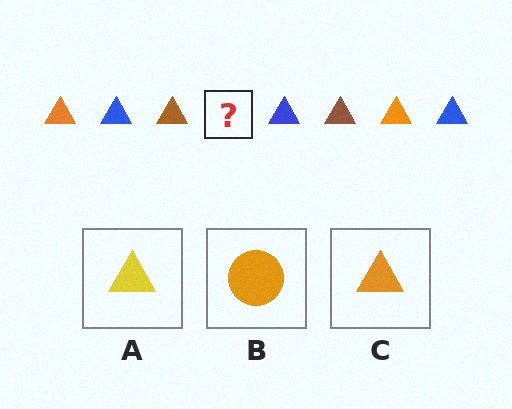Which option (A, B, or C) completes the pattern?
C.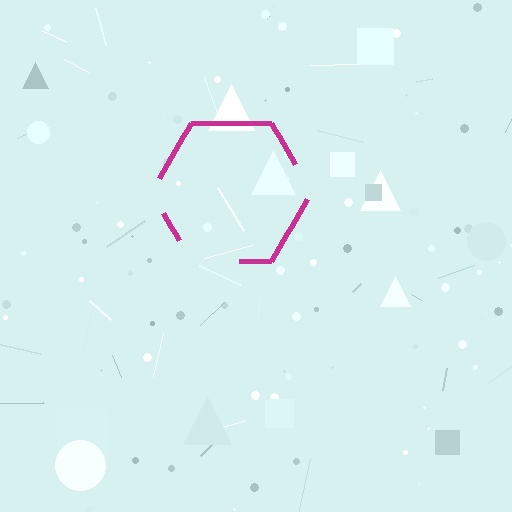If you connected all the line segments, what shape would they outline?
They would outline a hexagon.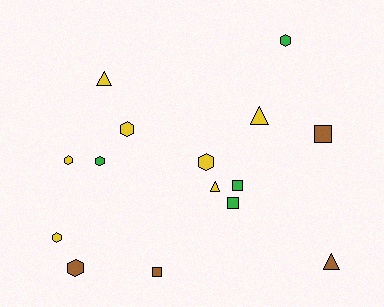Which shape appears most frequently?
Hexagon, with 7 objects.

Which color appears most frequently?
Yellow, with 7 objects.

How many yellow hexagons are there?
There are 4 yellow hexagons.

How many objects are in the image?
There are 15 objects.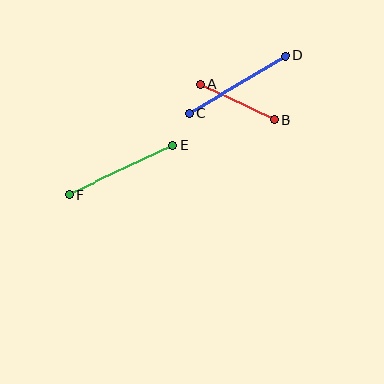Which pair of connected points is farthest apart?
Points E and F are farthest apart.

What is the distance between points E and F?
The distance is approximately 114 pixels.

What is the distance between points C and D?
The distance is approximately 112 pixels.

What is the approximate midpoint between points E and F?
The midpoint is at approximately (121, 170) pixels.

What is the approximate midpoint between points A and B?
The midpoint is at approximately (237, 102) pixels.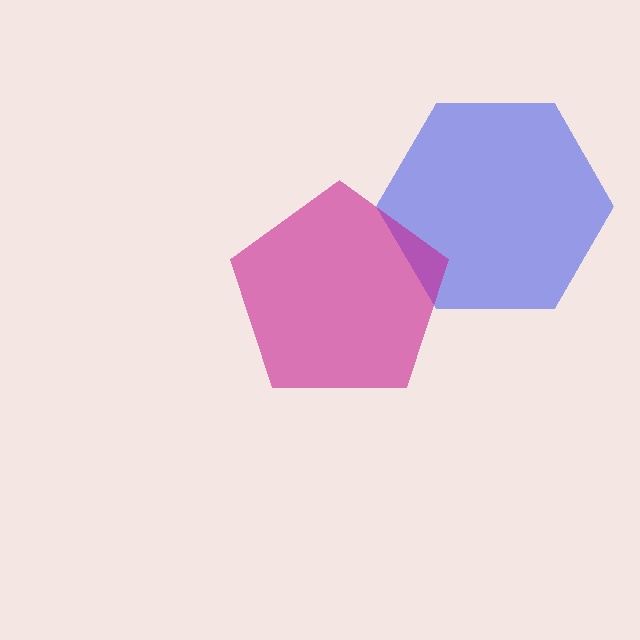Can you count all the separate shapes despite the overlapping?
Yes, there are 2 separate shapes.